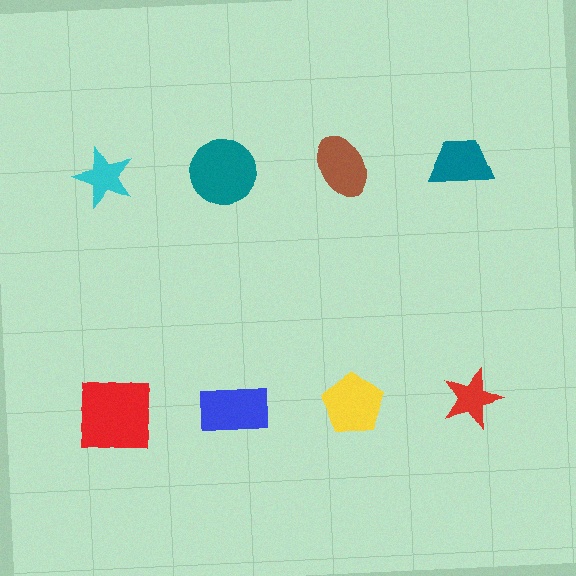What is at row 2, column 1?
A red square.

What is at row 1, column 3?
A brown ellipse.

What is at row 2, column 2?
A blue rectangle.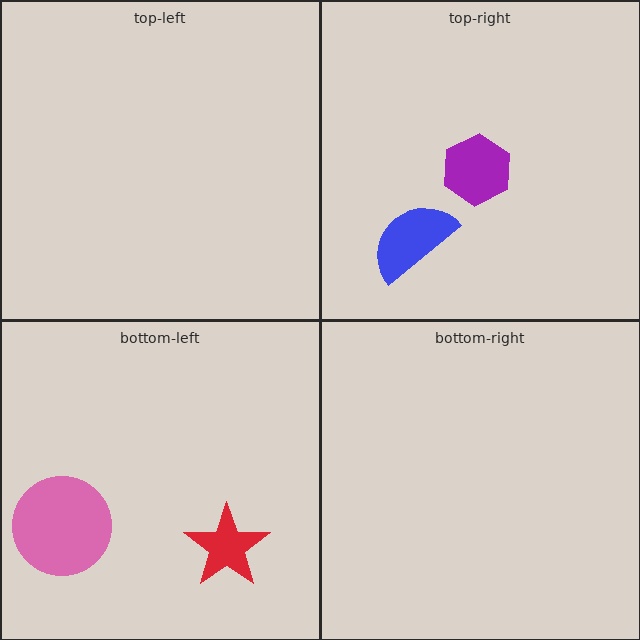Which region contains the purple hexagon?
The top-right region.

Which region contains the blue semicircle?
The top-right region.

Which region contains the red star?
The bottom-left region.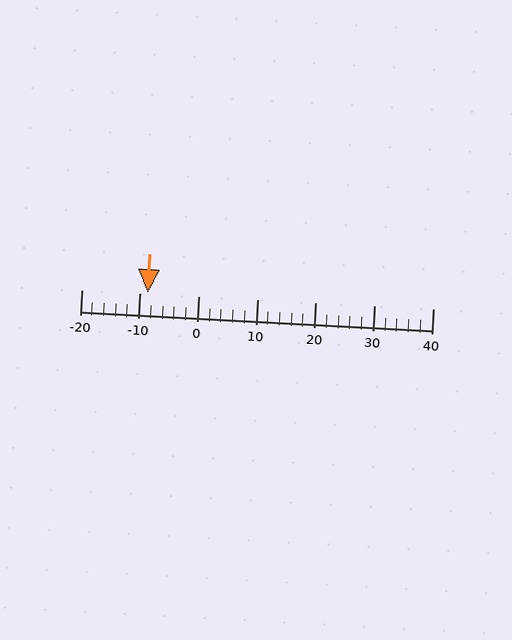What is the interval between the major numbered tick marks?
The major tick marks are spaced 10 units apart.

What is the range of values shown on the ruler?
The ruler shows values from -20 to 40.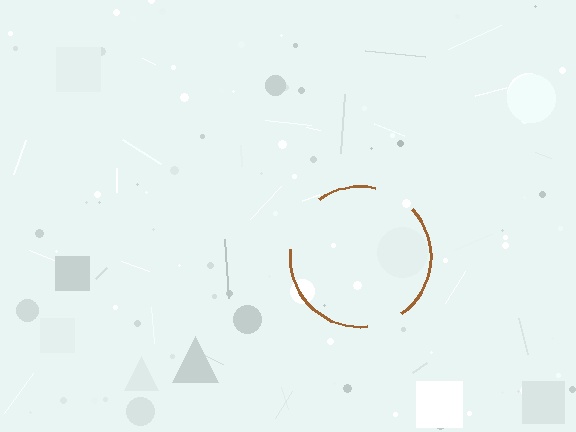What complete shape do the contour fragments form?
The contour fragments form a circle.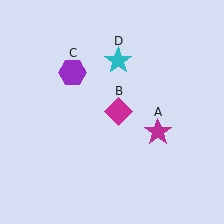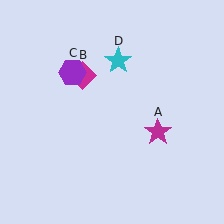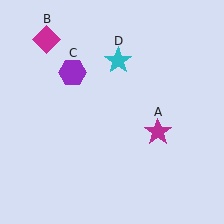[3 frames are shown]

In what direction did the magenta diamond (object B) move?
The magenta diamond (object B) moved up and to the left.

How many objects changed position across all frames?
1 object changed position: magenta diamond (object B).